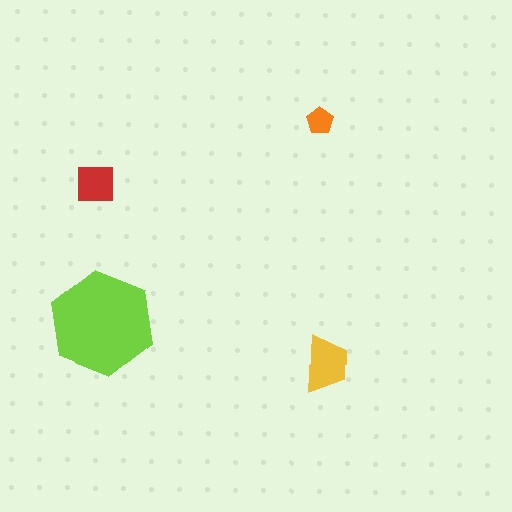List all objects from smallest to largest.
The orange pentagon, the red square, the yellow trapezoid, the lime hexagon.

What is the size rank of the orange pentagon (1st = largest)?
4th.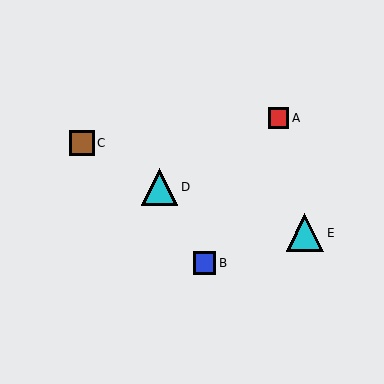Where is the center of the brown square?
The center of the brown square is at (82, 143).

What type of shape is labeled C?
Shape C is a brown square.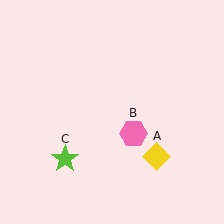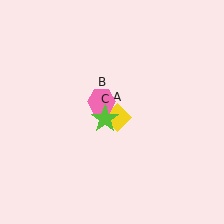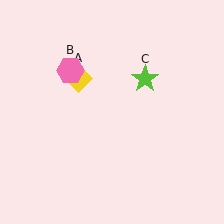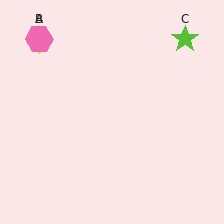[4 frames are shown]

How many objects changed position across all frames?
3 objects changed position: yellow diamond (object A), pink hexagon (object B), lime star (object C).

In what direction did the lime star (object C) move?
The lime star (object C) moved up and to the right.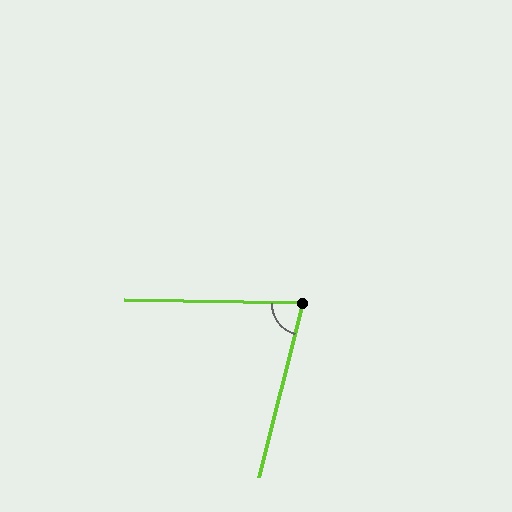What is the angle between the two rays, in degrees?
Approximately 77 degrees.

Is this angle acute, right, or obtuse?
It is acute.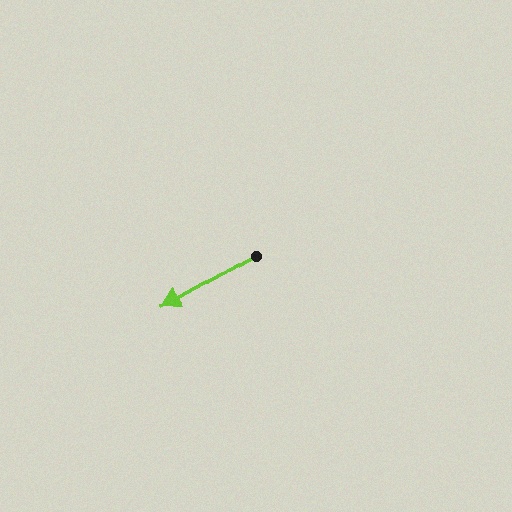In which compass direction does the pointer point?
Southwest.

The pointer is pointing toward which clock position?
Roughly 8 o'clock.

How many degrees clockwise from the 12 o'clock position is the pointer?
Approximately 241 degrees.